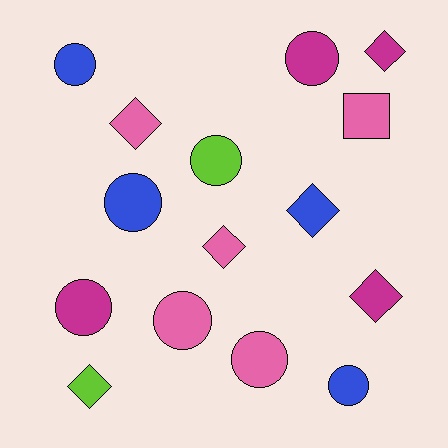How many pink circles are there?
There are 2 pink circles.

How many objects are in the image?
There are 15 objects.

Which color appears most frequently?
Pink, with 5 objects.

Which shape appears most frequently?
Circle, with 8 objects.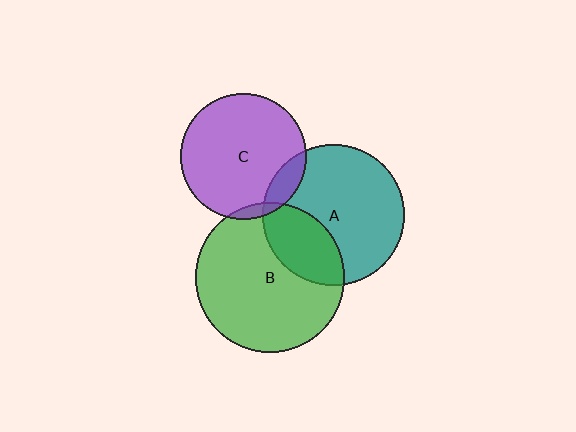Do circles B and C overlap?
Yes.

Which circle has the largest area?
Circle B (green).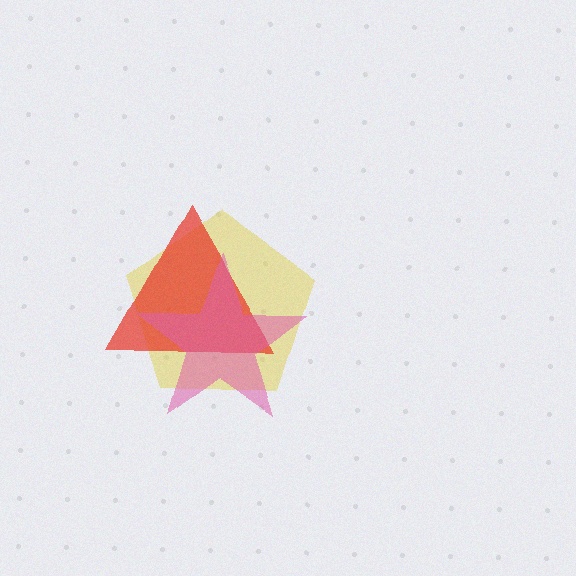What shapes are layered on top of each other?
The layered shapes are: a yellow pentagon, a red triangle, a pink star.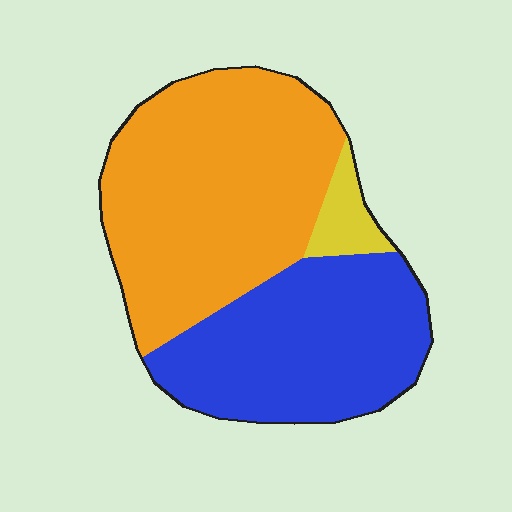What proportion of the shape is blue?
Blue covers roughly 40% of the shape.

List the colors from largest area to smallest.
From largest to smallest: orange, blue, yellow.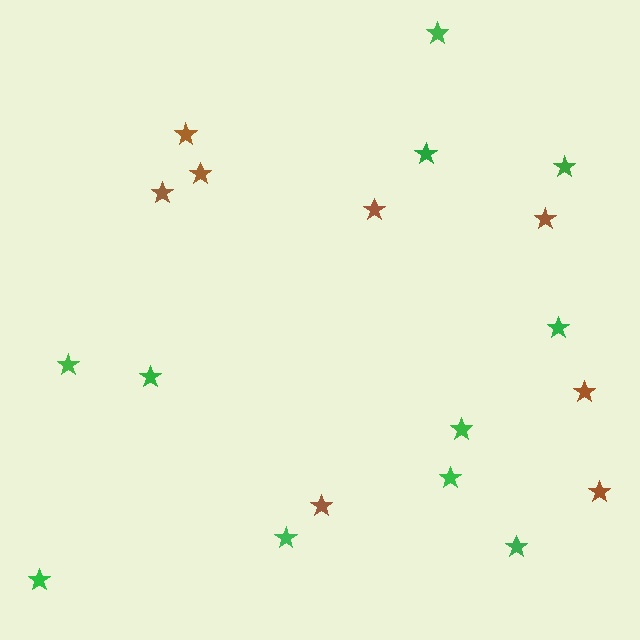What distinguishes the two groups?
There are 2 groups: one group of brown stars (8) and one group of green stars (11).